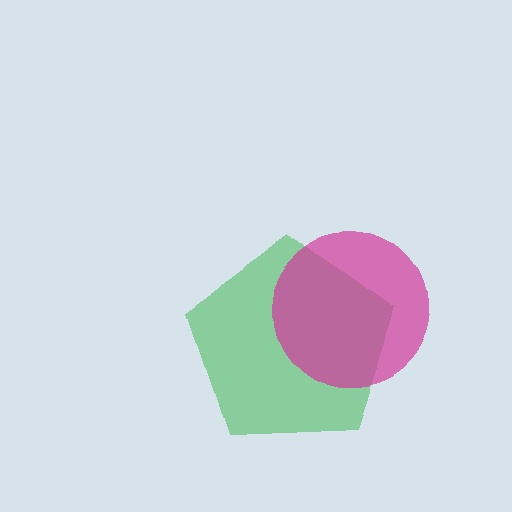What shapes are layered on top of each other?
The layered shapes are: a green pentagon, a magenta circle.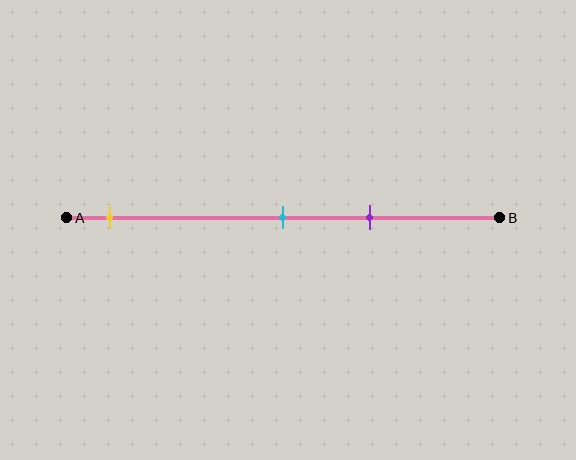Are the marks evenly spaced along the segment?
No, the marks are not evenly spaced.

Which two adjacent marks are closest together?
The cyan and purple marks are the closest adjacent pair.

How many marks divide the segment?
There are 3 marks dividing the segment.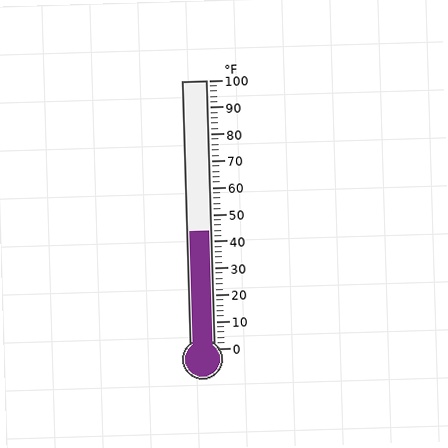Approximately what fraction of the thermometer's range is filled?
The thermometer is filled to approximately 45% of its range.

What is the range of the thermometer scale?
The thermometer scale ranges from 0°F to 100°F.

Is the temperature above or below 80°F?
The temperature is below 80°F.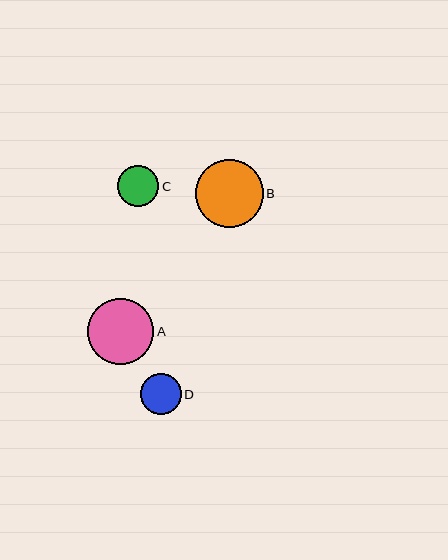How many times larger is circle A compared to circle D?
Circle A is approximately 1.6 times the size of circle D.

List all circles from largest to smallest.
From largest to smallest: B, A, C, D.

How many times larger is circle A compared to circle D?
Circle A is approximately 1.6 times the size of circle D.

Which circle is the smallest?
Circle D is the smallest with a size of approximately 41 pixels.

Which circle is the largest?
Circle B is the largest with a size of approximately 68 pixels.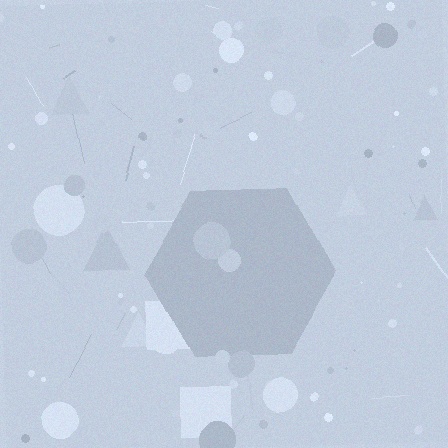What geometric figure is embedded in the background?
A hexagon is embedded in the background.